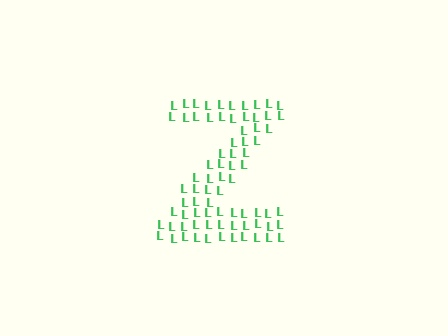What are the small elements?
The small elements are letter L's.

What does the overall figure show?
The overall figure shows the letter Z.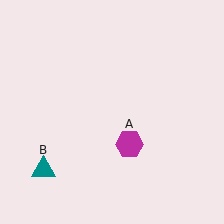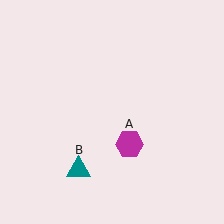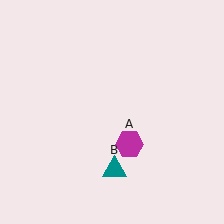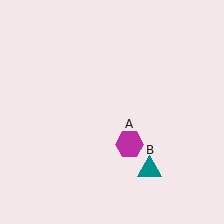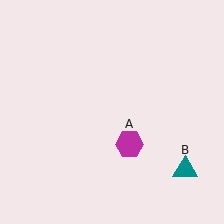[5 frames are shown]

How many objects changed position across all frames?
1 object changed position: teal triangle (object B).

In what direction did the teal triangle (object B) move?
The teal triangle (object B) moved right.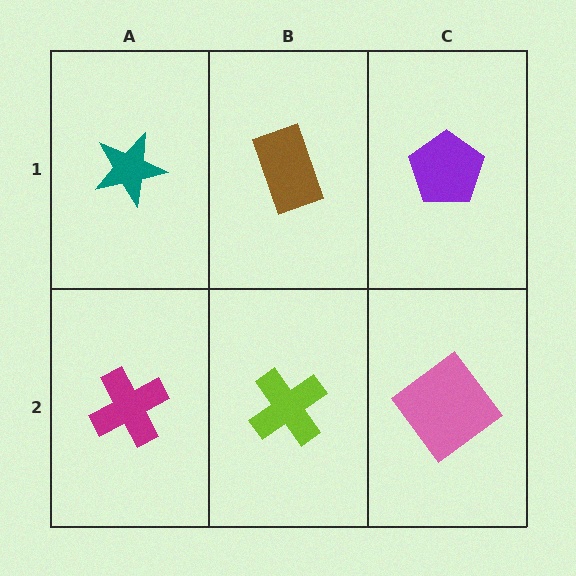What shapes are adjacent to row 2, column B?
A brown rectangle (row 1, column B), a magenta cross (row 2, column A), a pink diamond (row 2, column C).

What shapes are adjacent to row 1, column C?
A pink diamond (row 2, column C), a brown rectangle (row 1, column B).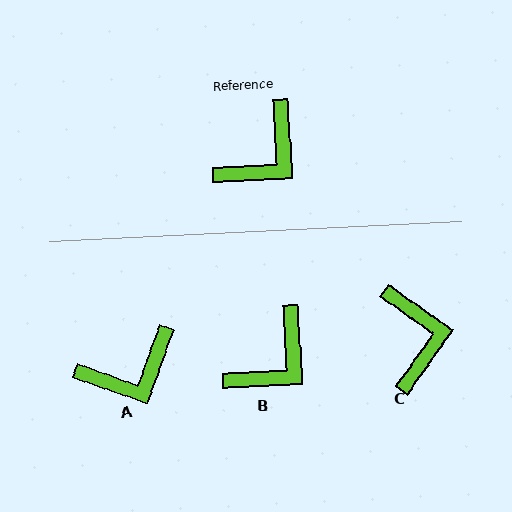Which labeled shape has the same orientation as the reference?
B.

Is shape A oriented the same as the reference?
No, it is off by about 23 degrees.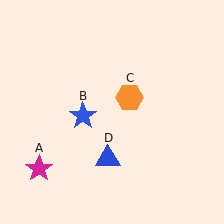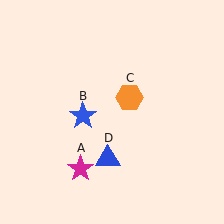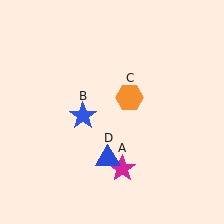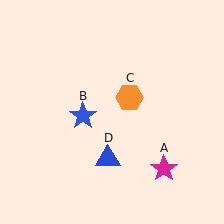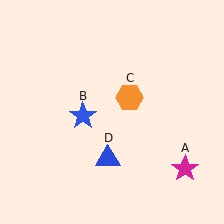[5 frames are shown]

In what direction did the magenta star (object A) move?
The magenta star (object A) moved right.